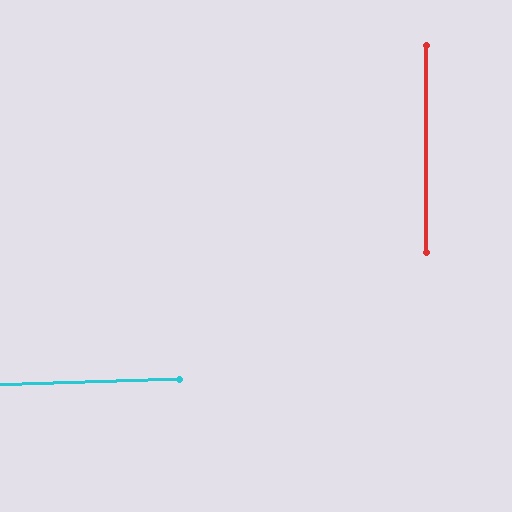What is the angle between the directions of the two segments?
Approximately 88 degrees.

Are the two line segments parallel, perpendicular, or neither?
Perpendicular — they meet at approximately 88°.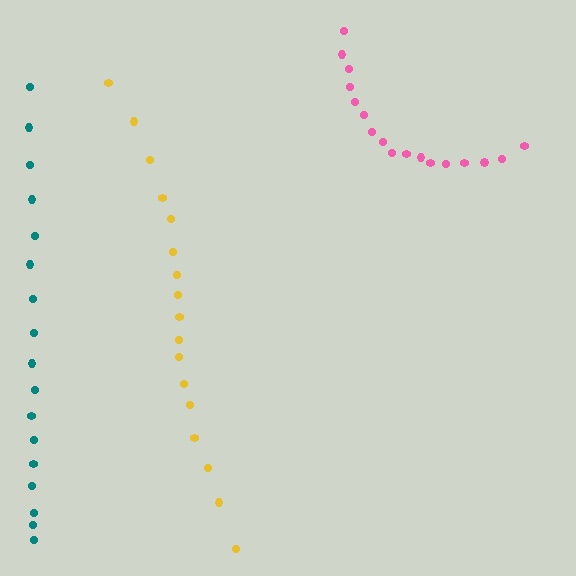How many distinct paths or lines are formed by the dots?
There are 3 distinct paths.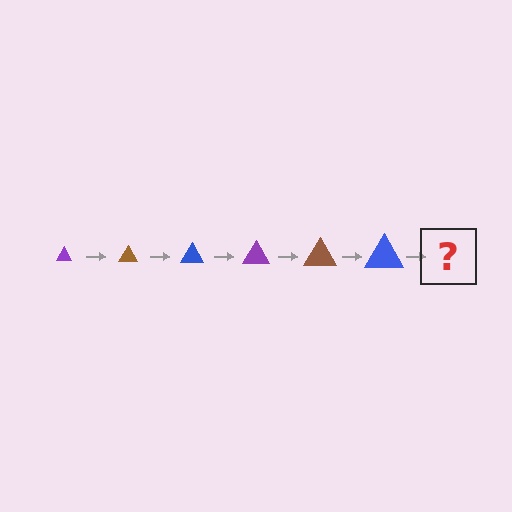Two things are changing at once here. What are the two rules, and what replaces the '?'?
The two rules are that the triangle grows larger each step and the color cycles through purple, brown, and blue. The '?' should be a purple triangle, larger than the previous one.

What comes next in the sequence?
The next element should be a purple triangle, larger than the previous one.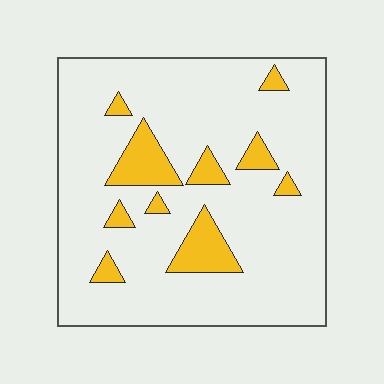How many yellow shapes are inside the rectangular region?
10.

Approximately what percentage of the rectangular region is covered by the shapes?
Approximately 15%.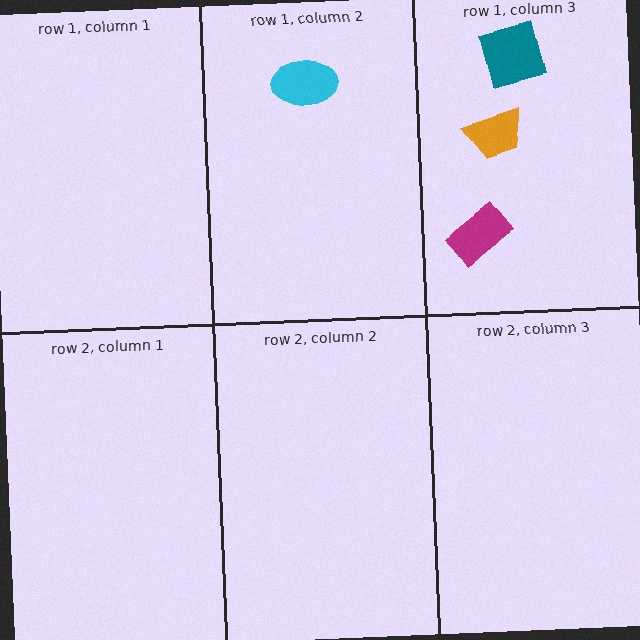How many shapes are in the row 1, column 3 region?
3.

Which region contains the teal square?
The row 1, column 3 region.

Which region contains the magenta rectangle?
The row 1, column 3 region.